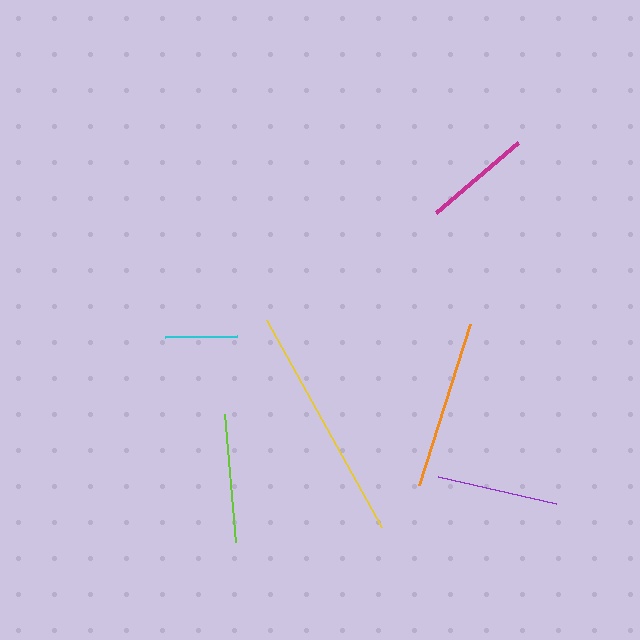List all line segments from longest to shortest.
From longest to shortest: yellow, orange, lime, purple, magenta, cyan.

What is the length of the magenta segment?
The magenta segment is approximately 108 pixels long.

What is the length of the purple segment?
The purple segment is approximately 121 pixels long.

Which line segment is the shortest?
The cyan line is the shortest at approximately 73 pixels.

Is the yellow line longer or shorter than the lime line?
The yellow line is longer than the lime line.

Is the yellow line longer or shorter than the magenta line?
The yellow line is longer than the magenta line.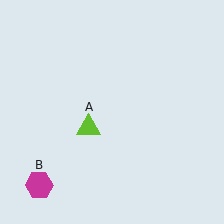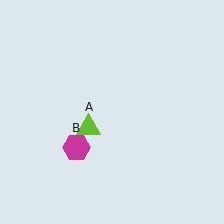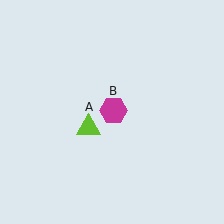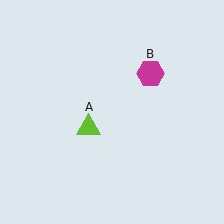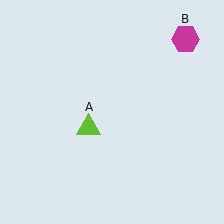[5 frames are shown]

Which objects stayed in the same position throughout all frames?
Lime triangle (object A) remained stationary.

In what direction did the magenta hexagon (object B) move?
The magenta hexagon (object B) moved up and to the right.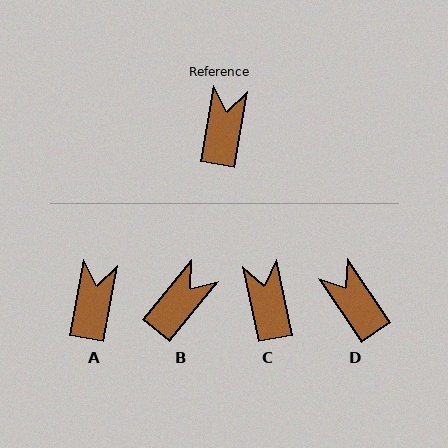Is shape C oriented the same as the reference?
No, it is off by about 22 degrees.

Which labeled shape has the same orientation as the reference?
A.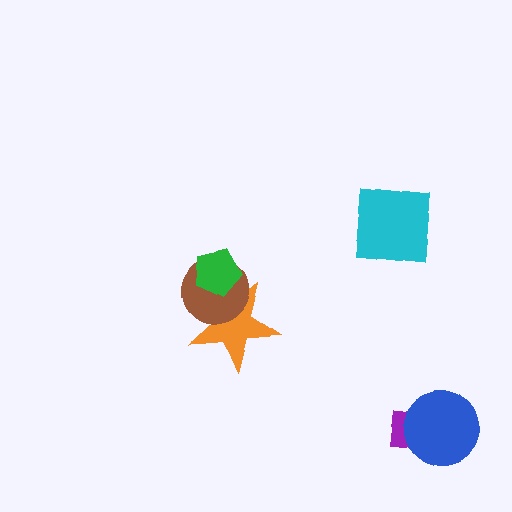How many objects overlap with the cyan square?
0 objects overlap with the cyan square.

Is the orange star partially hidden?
Yes, it is partially covered by another shape.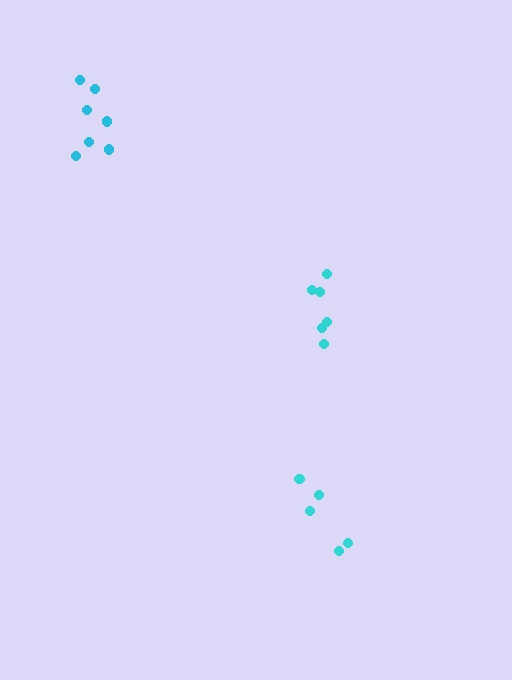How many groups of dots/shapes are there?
There are 3 groups.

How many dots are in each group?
Group 1: 5 dots, Group 2: 7 dots, Group 3: 6 dots (18 total).